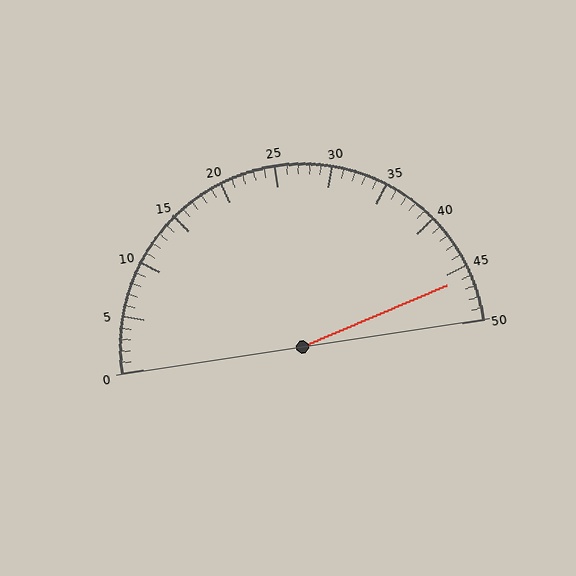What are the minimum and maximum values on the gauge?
The gauge ranges from 0 to 50.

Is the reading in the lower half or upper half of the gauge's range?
The reading is in the upper half of the range (0 to 50).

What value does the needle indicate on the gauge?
The needle indicates approximately 46.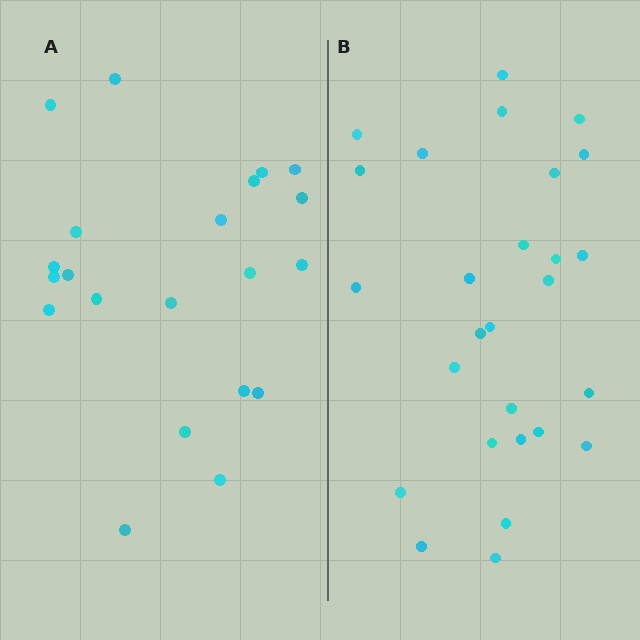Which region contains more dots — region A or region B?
Region B (the right region) has more dots.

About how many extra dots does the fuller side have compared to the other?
Region B has about 6 more dots than region A.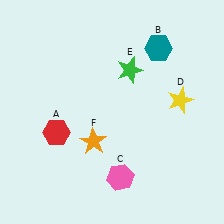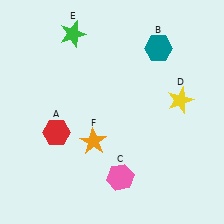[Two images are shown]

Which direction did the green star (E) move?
The green star (E) moved left.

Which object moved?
The green star (E) moved left.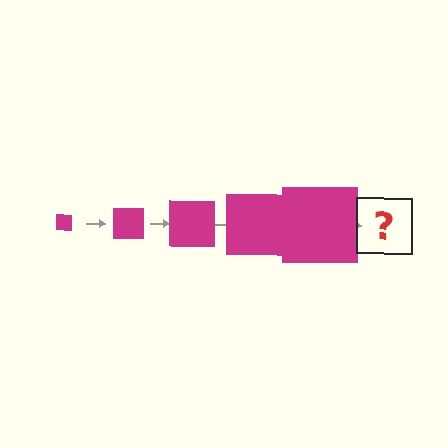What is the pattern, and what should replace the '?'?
The pattern is that the square gets progressively larger each step. The '?' should be a magenta square, larger than the previous one.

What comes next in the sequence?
The next element should be a magenta square, larger than the previous one.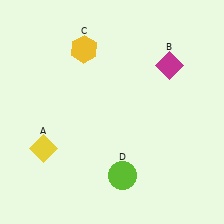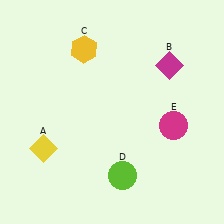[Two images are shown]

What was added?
A magenta circle (E) was added in Image 2.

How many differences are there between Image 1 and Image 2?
There is 1 difference between the two images.